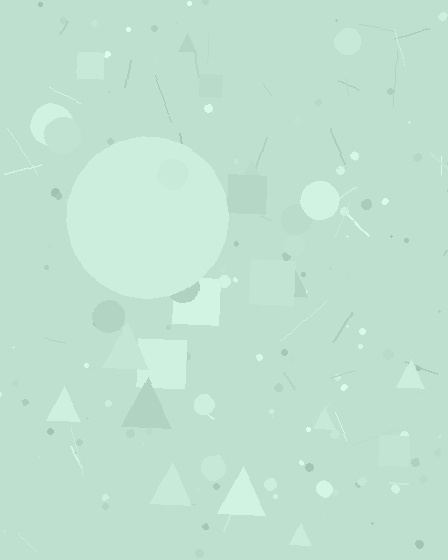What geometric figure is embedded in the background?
A circle is embedded in the background.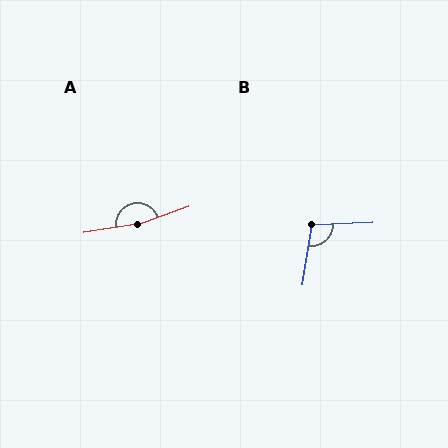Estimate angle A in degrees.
Approximately 169 degrees.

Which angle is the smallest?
B, at approximately 101 degrees.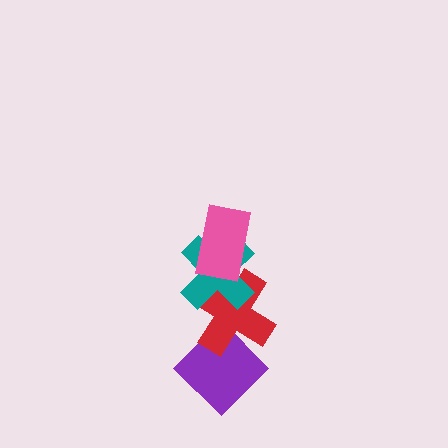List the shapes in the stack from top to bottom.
From top to bottom: the pink rectangle, the teal cross, the red cross, the purple diamond.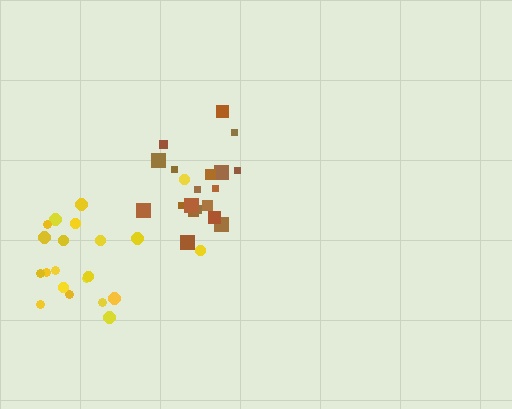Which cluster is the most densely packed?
Brown.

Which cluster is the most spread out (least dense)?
Yellow.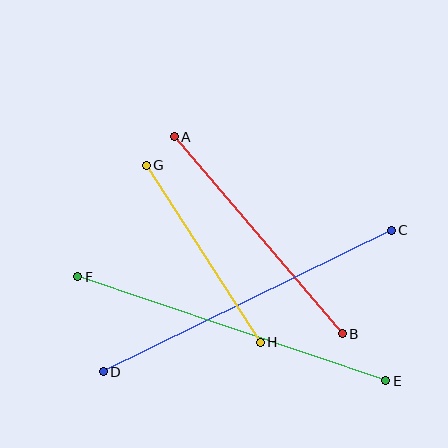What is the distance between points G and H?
The distance is approximately 210 pixels.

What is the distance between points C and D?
The distance is approximately 321 pixels.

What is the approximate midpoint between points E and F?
The midpoint is at approximately (232, 329) pixels.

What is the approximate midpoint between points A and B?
The midpoint is at approximately (258, 235) pixels.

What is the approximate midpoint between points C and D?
The midpoint is at approximately (247, 301) pixels.